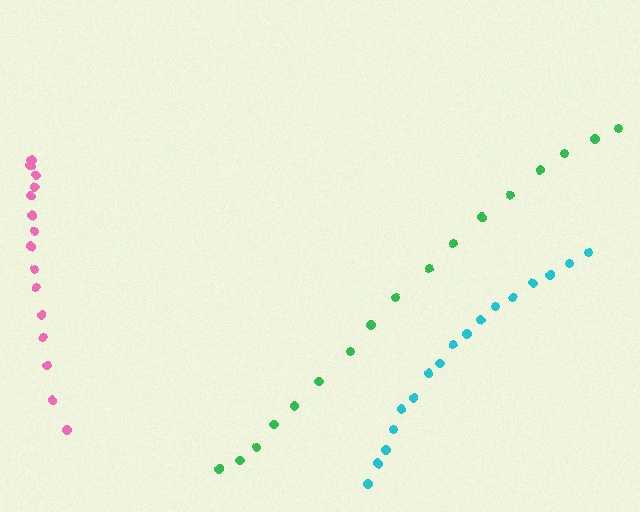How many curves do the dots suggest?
There are 3 distinct paths.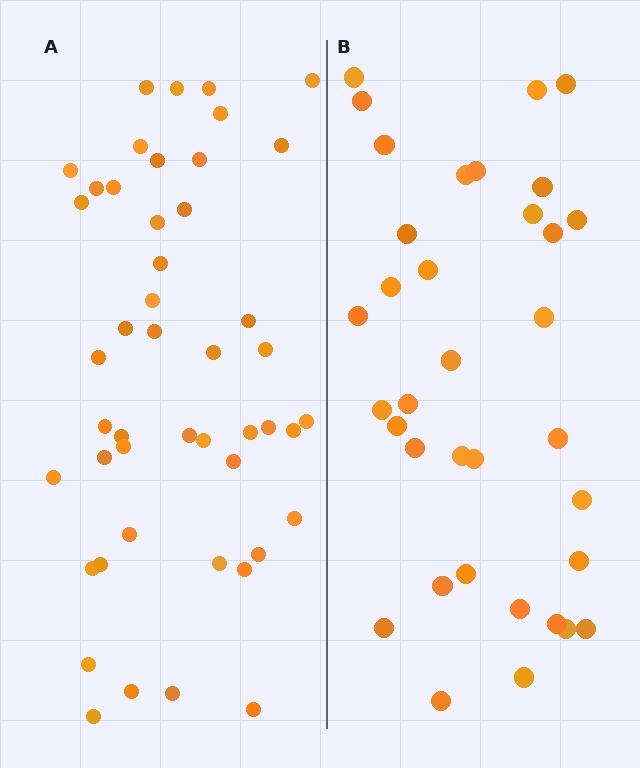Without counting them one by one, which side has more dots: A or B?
Region A (the left region) has more dots.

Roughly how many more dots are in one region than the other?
Region A has roughly 12 or so more dots than region B.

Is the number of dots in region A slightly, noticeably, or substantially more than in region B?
Region A has noticeably more, but not dramatically so. The ratio is roughly 1.3 to 1.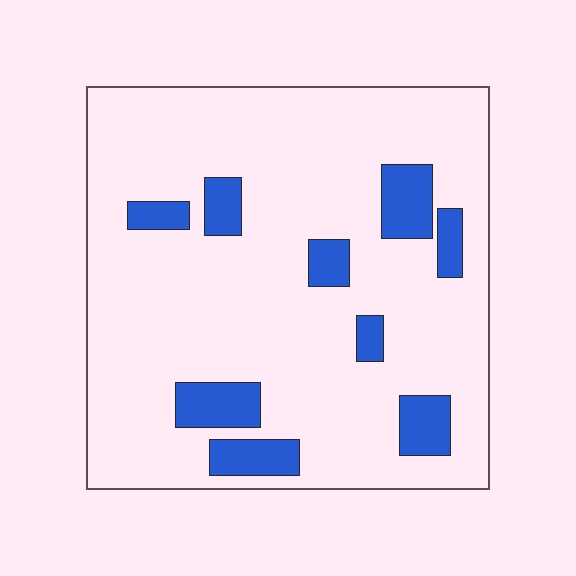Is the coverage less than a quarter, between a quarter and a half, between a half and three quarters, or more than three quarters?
Less than a quarter.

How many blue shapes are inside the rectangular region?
9.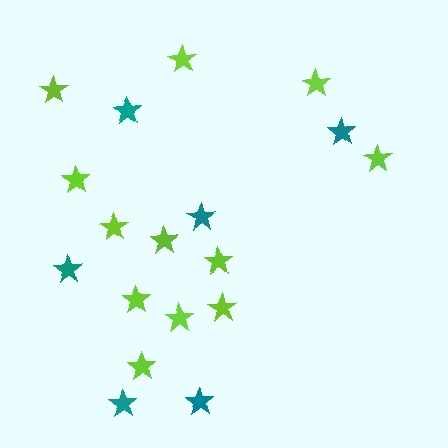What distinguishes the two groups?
There are 2 groups: one group of teal stars (6) and one group of lime stars (12).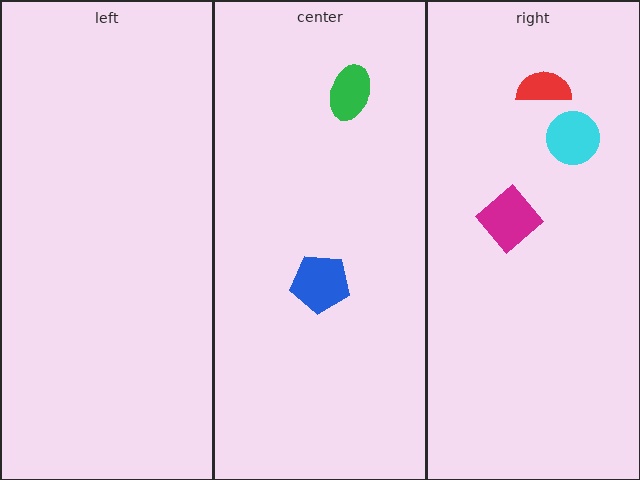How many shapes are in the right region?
3.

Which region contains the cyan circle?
The right region.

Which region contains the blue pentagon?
The center region.